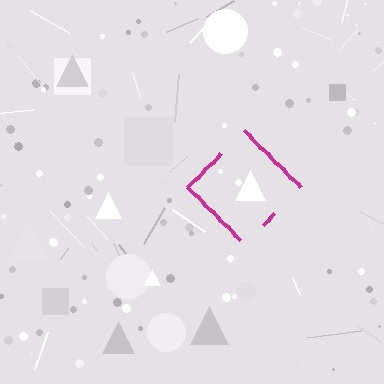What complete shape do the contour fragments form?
The contour fragments form a diamond.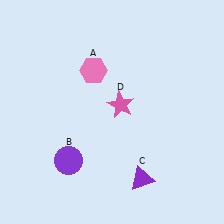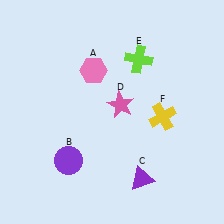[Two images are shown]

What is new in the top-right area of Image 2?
A lime cross (E) was added in the top-right area of Image 2.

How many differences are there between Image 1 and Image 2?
There are 2 differences between the two images.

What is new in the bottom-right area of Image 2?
A yellow cross (F) was added in the bottom-right area of Image 2.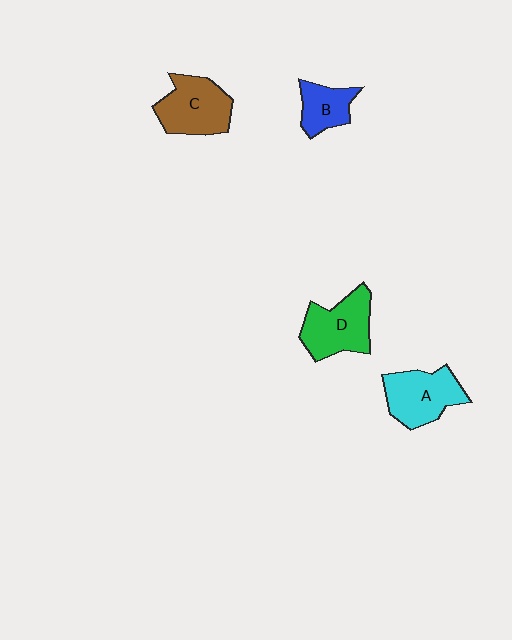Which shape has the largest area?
Shape D (green).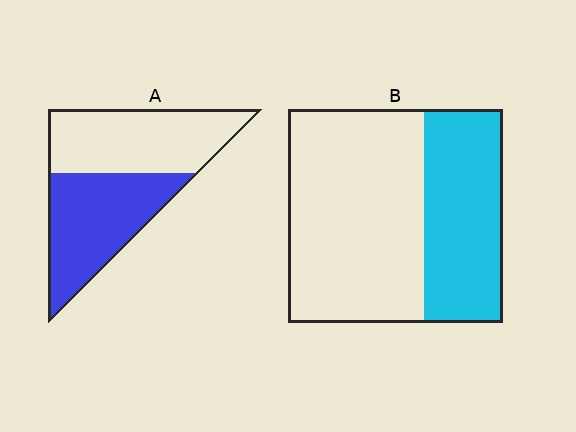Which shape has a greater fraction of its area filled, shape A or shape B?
Shape A.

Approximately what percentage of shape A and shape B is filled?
A is approximately 50% and B is approximately 35%.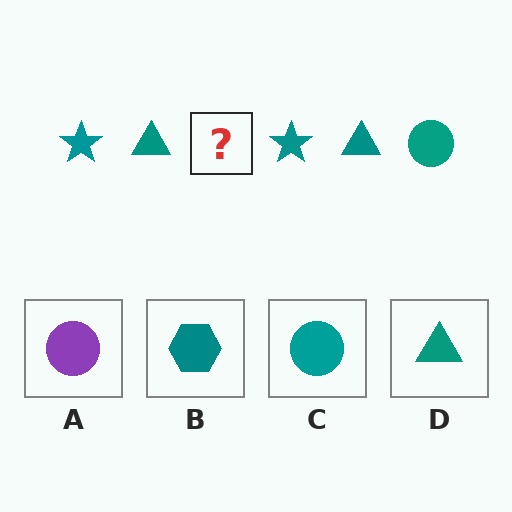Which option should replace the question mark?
Option C.